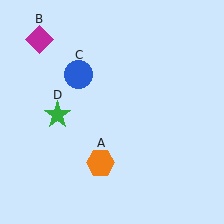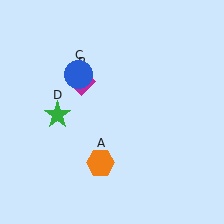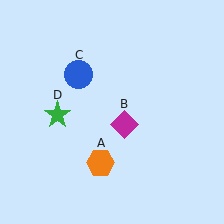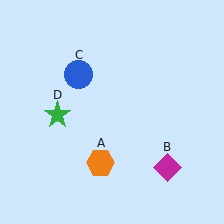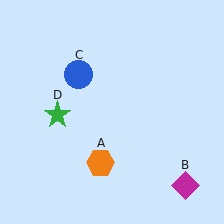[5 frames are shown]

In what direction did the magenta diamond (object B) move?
The magenta diamond (object B) moved down and to the right.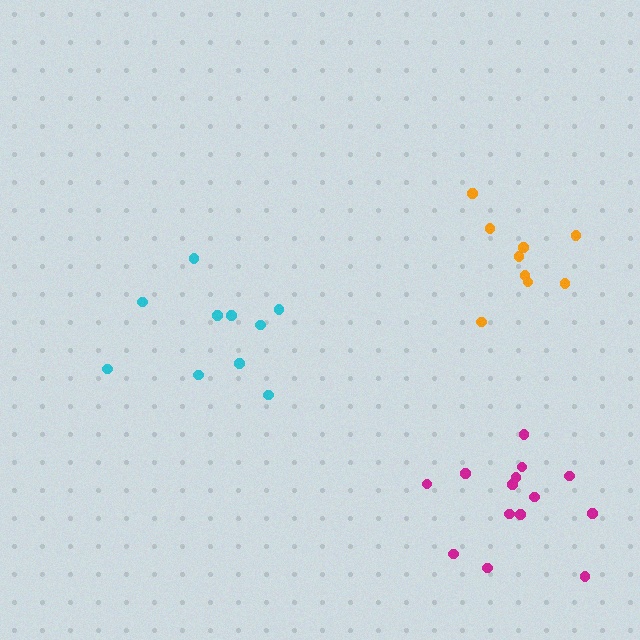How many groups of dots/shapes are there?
There are 3 groups.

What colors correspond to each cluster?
The clusters are colored: cyan, orange, magenta.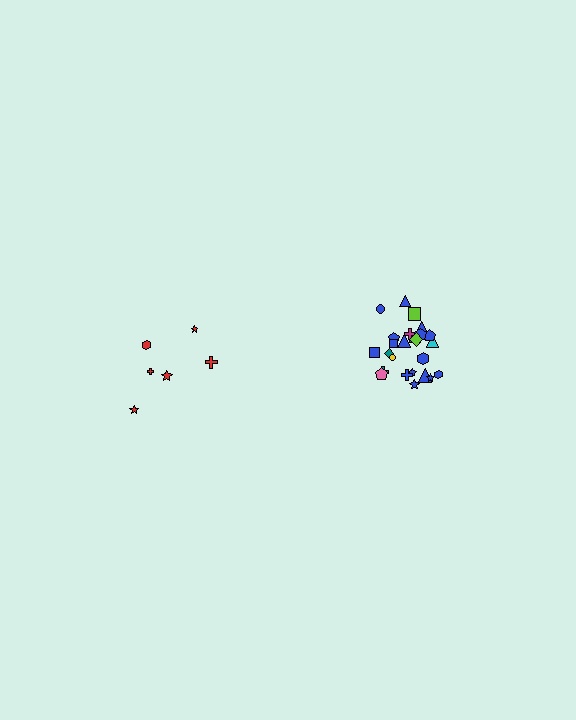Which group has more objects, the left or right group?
The right group.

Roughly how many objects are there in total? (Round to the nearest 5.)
Roughly 30 objects in total.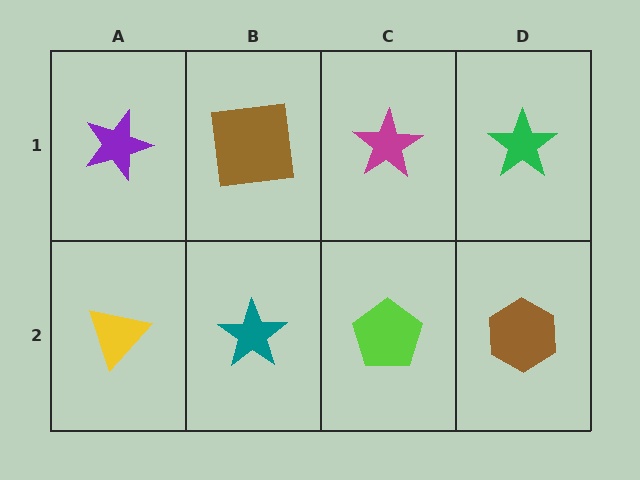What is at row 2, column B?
A teal star.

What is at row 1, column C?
A magenta star.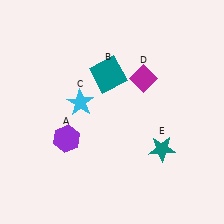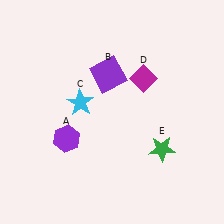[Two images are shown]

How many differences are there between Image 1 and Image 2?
There are 2 differences between the two images.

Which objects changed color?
B changed from teal to purple. E changed from teal to green.